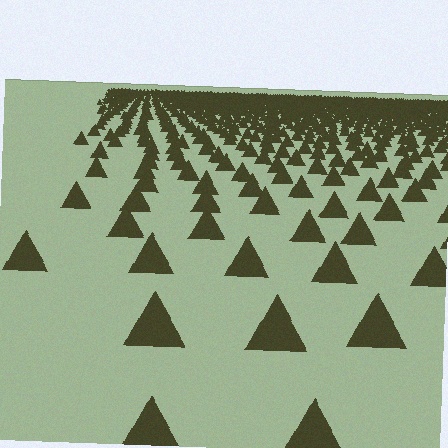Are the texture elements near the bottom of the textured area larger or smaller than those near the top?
Larger. Near the bottom, elements are closer to the viewer and appear at a bigger on-screen size.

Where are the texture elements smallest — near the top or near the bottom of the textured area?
Near the top.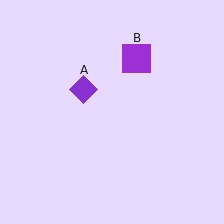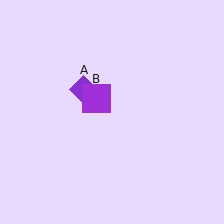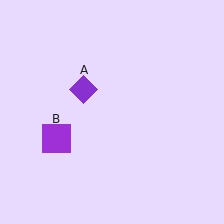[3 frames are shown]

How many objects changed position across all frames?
1 object changed position: purple square (object B).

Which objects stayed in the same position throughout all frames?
Purple diamond (object A) remained stationary.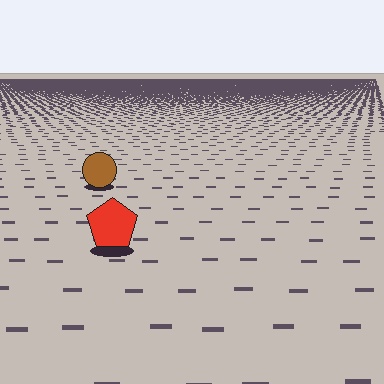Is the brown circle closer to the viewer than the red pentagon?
No. The red pentagon is closer — you can tell from the texture gradient: the ground texture is coarser near it.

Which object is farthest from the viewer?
The brown circle is farthest from the viewer. It appears smaller and the ground texture around it is denser.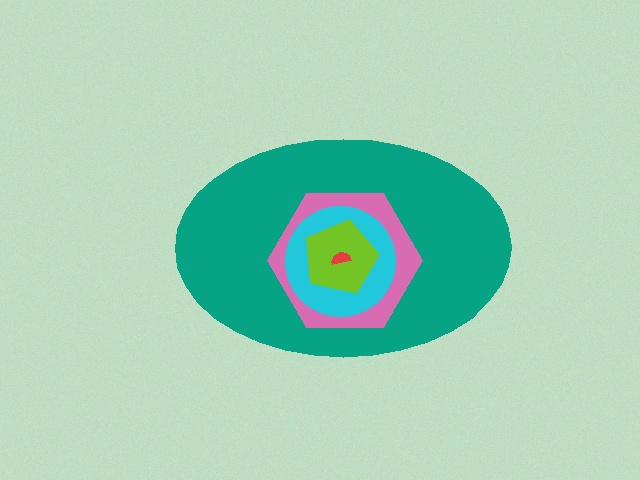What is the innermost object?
The red semicircle.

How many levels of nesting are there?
5.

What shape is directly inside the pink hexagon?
The cyan circle.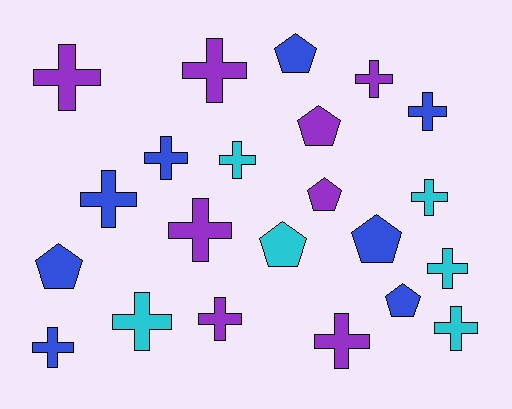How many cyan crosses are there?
There are 5 cyan crosses.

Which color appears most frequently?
Blue, with 8 objects.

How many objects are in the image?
There are 22 objects.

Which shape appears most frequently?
Cross, with 15 objects.